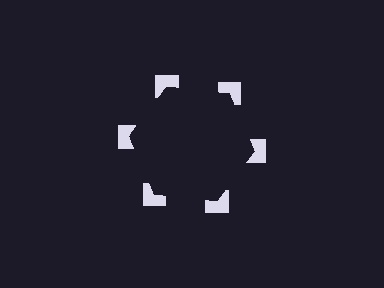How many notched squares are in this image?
There are 6 — one at each vertex of the illusory hexagon.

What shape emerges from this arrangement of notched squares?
An illusory hexagon — its edges are inferred from the aligned wedge cuts in the notched squares, not physically drawn.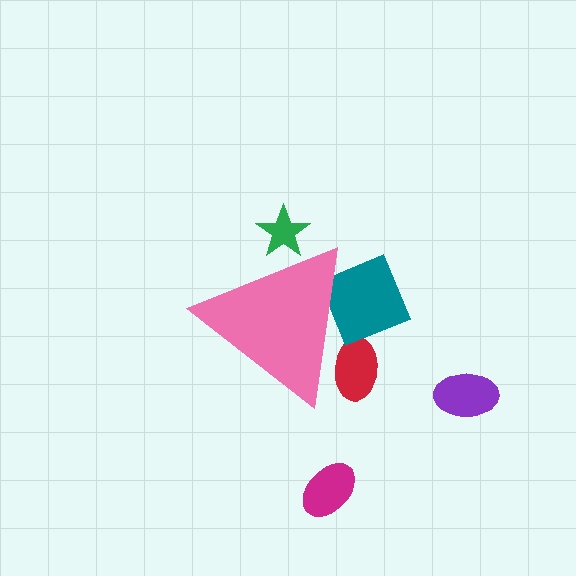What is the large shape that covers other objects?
A pink triangle.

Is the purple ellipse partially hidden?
No, the purple ellipse is fully visible.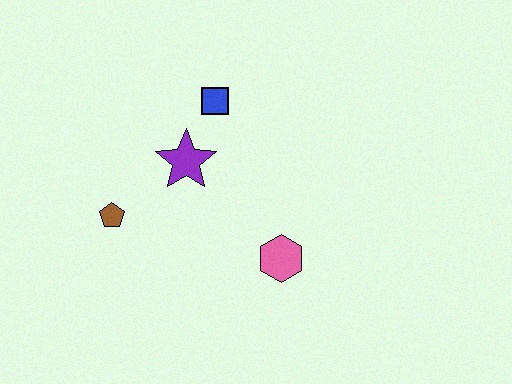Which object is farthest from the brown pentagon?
The pink hexagon is farthest from the brown pentagon.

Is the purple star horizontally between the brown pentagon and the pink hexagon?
Yes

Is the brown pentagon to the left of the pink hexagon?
Yes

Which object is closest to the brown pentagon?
The purple star is closest to the brown pentagon.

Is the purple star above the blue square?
No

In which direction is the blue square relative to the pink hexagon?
The blue square is above the pink hexagon.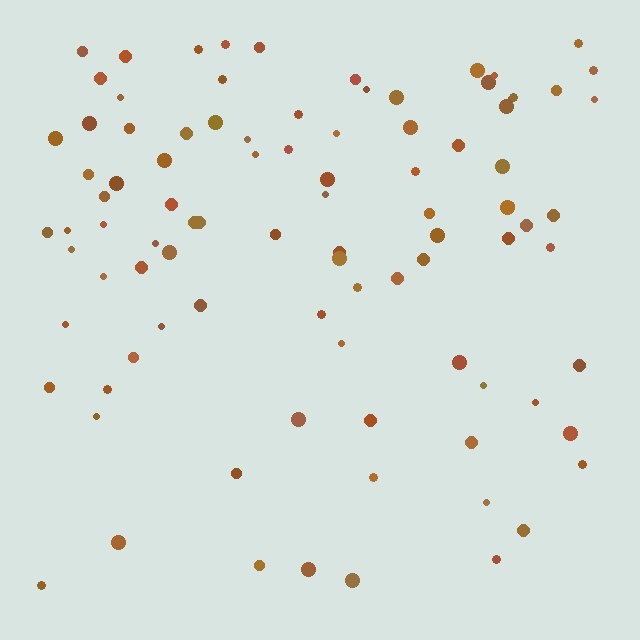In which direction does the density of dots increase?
From bottom to top, with the top side densest.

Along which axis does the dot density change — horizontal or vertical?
Vertical.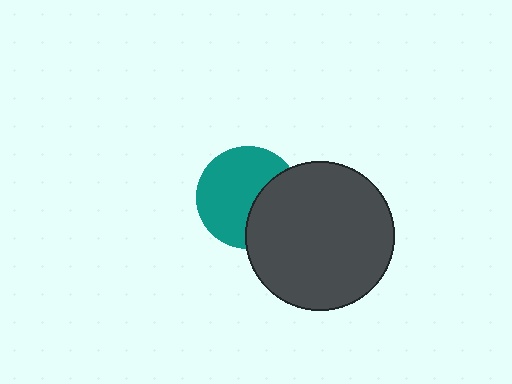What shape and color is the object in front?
The object in front is a dark gray circle.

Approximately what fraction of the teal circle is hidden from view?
Roughly 35% of the teal circle is hidden behind the dark gray circle.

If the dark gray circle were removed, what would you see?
You would see the complete teal circle.